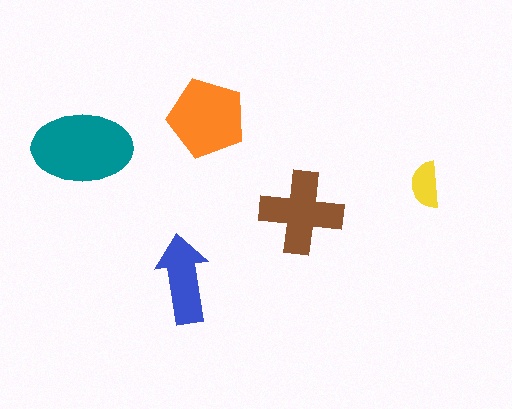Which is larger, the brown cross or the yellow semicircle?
The brown cross.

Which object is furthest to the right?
The yellow semicircle is rightmost.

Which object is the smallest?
The yellow semicircle.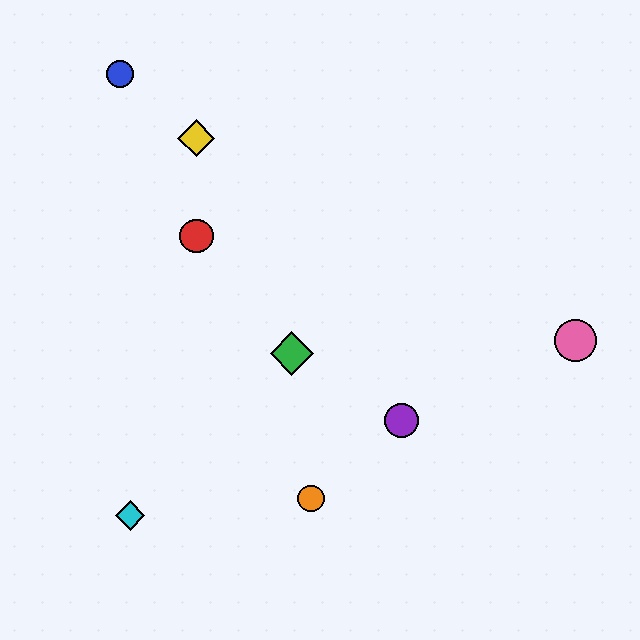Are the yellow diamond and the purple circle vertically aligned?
No, the yellow diamond is at x≈196 and the purple circle is at x≈402.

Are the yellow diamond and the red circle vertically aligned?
Yes, both are at x≈196.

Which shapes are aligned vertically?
The red circle, the yellow diamond are aligned vertically.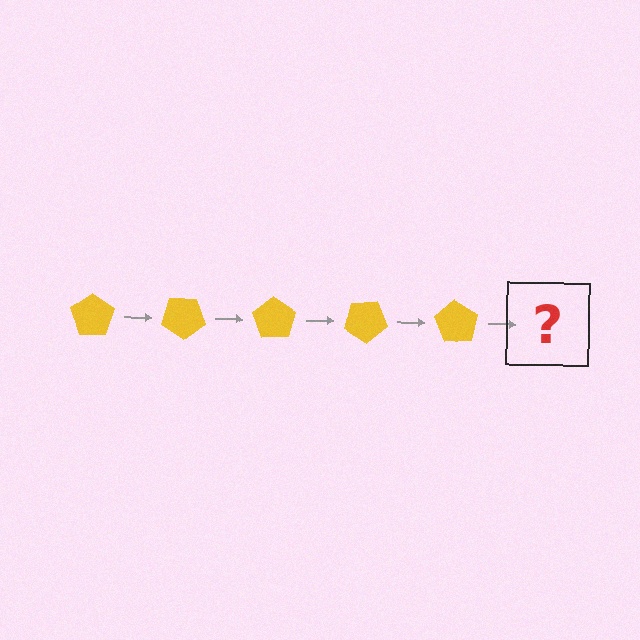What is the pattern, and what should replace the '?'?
The pattern is that the pentagon rotates 35 degrees each step. The '?' should be a yellow pentagon rotated 175 degrees.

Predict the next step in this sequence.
The next step is a yellow pentagon rotated 175 degrees.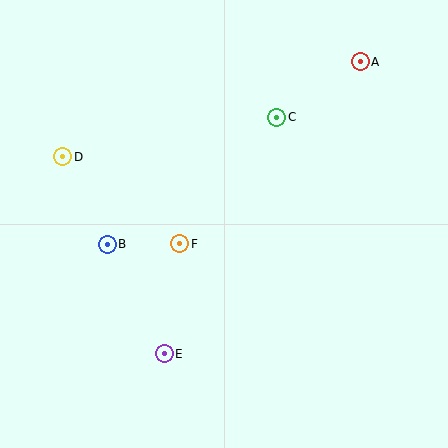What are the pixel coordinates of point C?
Point C is at (277, 117).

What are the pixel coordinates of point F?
Point F is at (180, 244).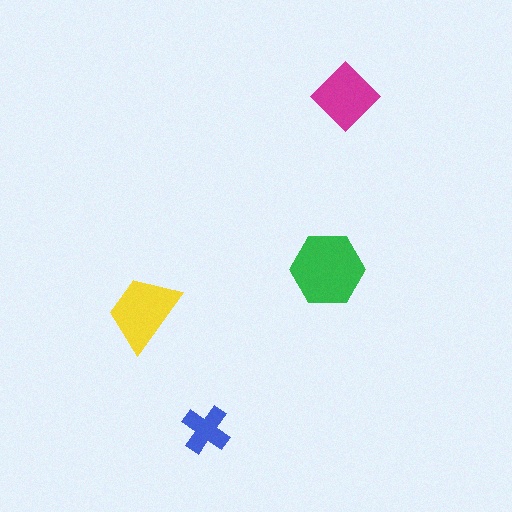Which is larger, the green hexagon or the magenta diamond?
The green hexagon.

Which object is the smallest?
The blue cross.